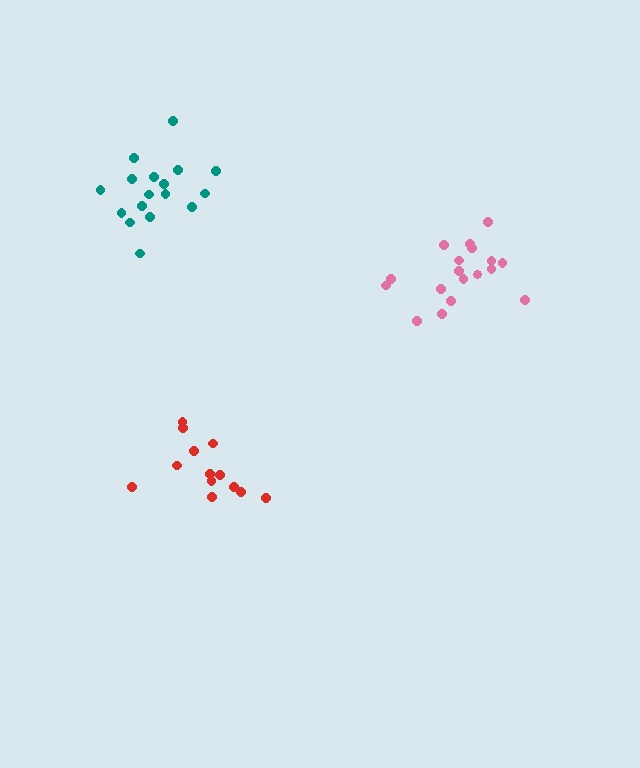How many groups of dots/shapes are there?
There are 3 groups.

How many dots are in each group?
Group 1: 13 dots, Group 2: 17 dots, Group 3: 18 dots (48 total).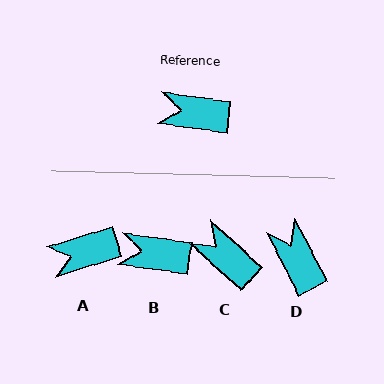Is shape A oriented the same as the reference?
No, it is off by about 26 degrees.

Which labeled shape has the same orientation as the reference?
B.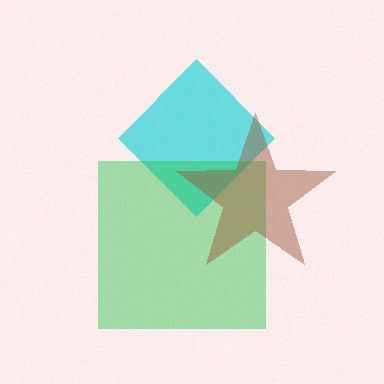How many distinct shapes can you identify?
There are 3 distinct shapes: a cyan diamond, a green square, a brown star.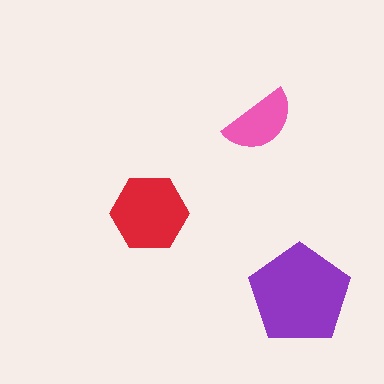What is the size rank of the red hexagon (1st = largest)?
2nd.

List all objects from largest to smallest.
The purple pentagon, the red hexagon, the pink semicircle.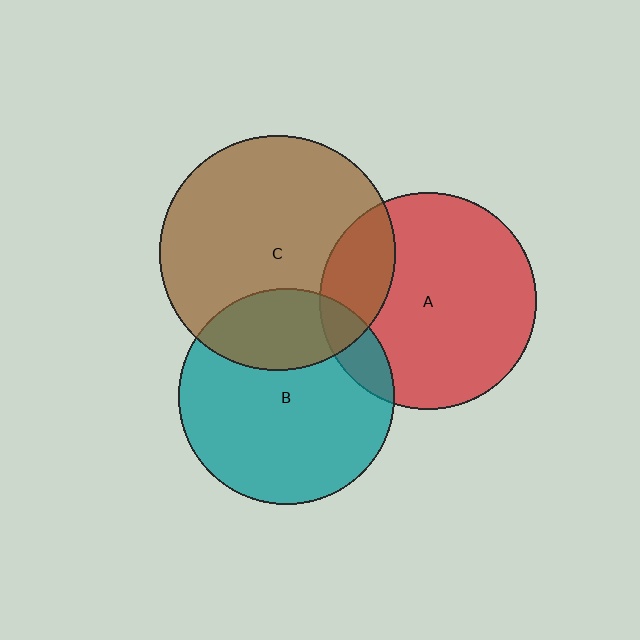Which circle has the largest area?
Circle C (brown).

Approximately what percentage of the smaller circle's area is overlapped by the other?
Approximately 10%.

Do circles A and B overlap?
Yes.